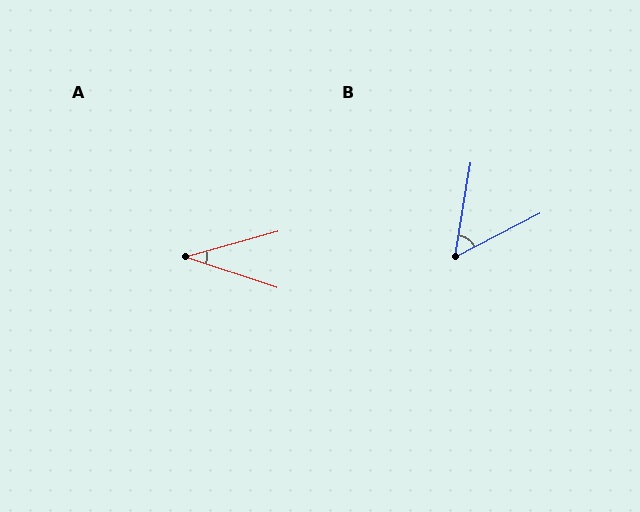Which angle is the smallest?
A, at approximately 34 degrees.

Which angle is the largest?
B, at approximately 53 degrees.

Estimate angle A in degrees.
Approximately 34 degrees.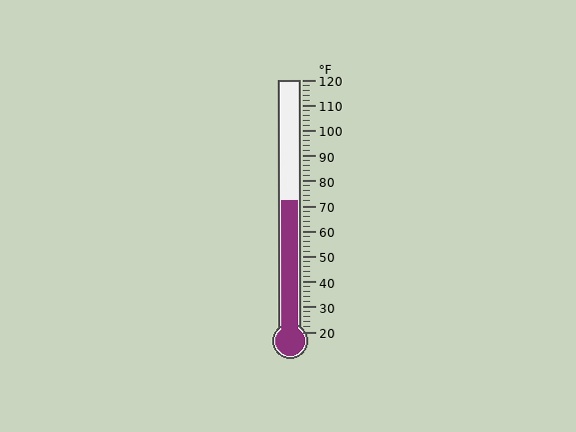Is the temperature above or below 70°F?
The temperature is above 70°F.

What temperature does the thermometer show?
The thermometer shows approximately 72°F.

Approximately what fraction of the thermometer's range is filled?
The thermometer is filled to approximately 50% of its range.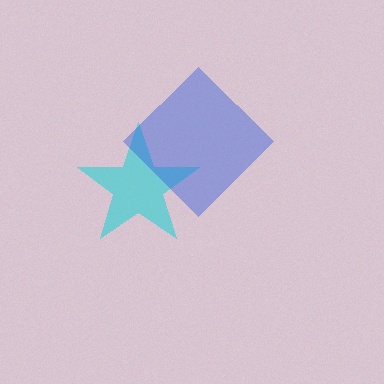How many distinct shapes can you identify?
There are 2 distinct shapes: a cyan star, a blue diamond.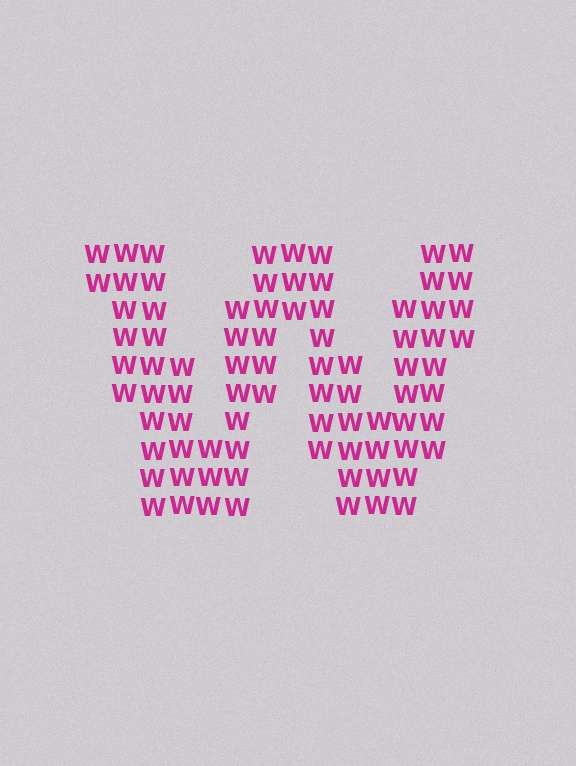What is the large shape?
The large shape is the letter W.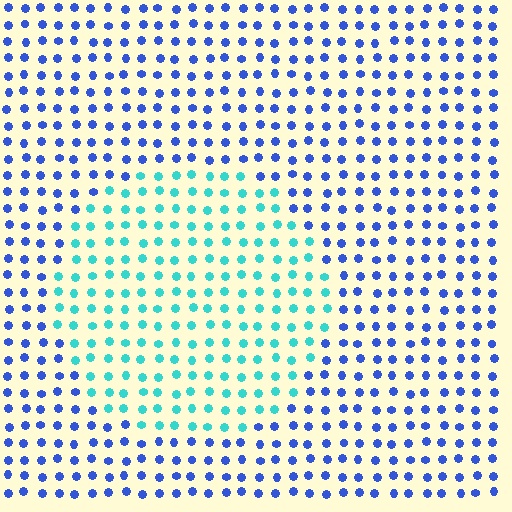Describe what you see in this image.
The image is filled with small blue elements in a uniform arrangement. A circle-shaped region is visible where the elements are tinted to a slightly different hue, forming a subtle color boundary.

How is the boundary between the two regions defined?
The boundary is defined purely by a slight shift in hue (about 52 degrees). Spacing, size, and orientation are identical on both sides.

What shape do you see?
I see a circle.